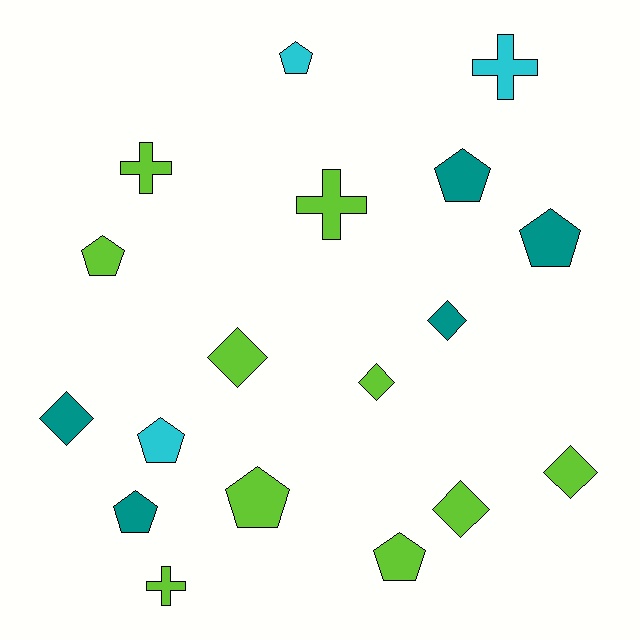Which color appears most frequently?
Lime, with 10 objects.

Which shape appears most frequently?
Pentagon, with 8 objects.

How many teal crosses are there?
There are no teal crosses.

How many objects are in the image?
There are 18 objects.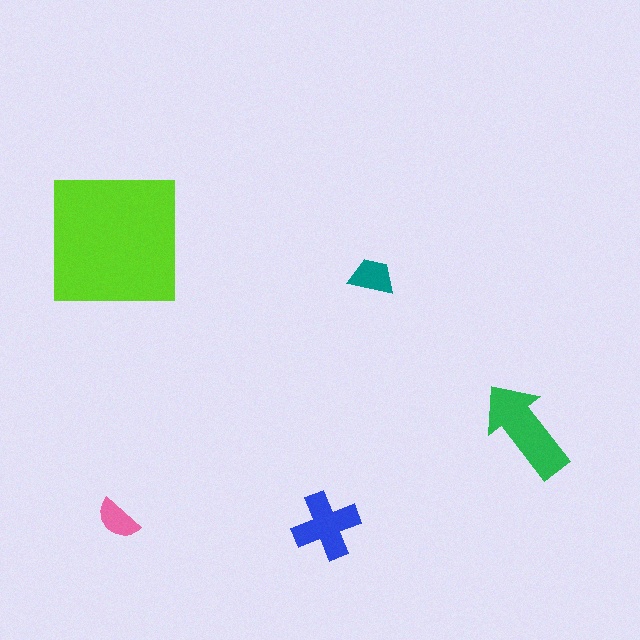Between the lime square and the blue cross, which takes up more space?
The lime square.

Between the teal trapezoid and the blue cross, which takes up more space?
The blue cross.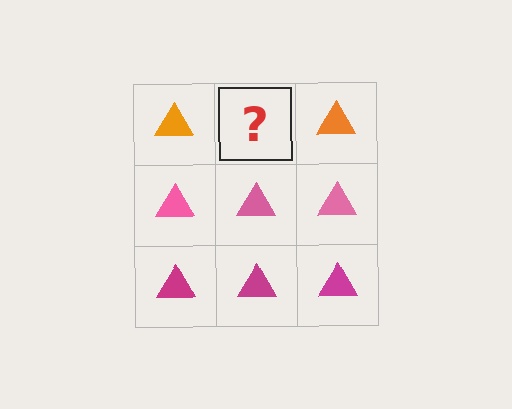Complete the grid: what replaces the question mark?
The question mark should be replaced with an orange triangle.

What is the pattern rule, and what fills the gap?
The rule is that each row has a consistent color. The gap should be filled with an orange triangle.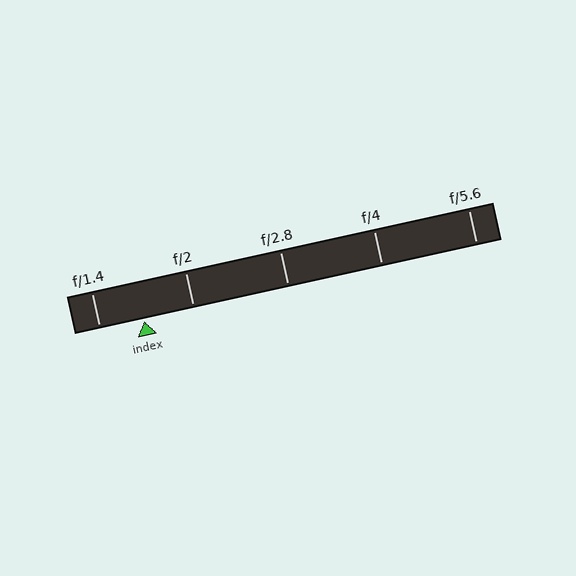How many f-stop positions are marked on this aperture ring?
There are 5 f-stop positions marked.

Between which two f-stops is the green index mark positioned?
The index mark is between f/1.4 and f/2.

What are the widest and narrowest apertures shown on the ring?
The widest aperture shown is f/1.4 and the narrowest is f/5.6.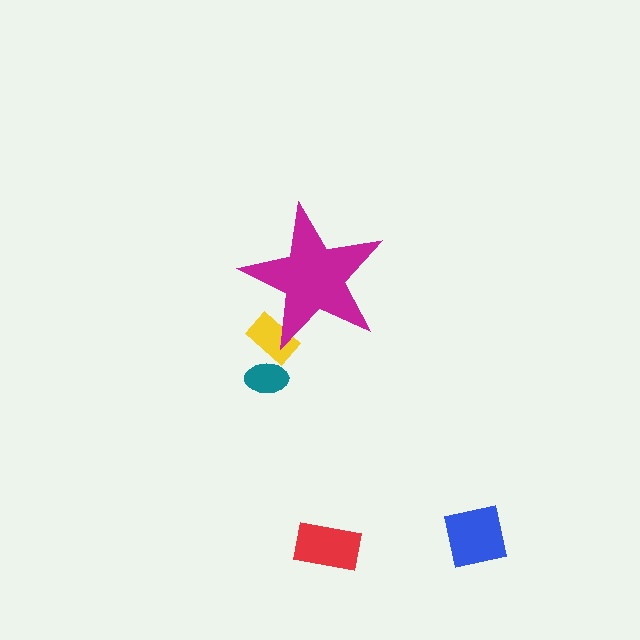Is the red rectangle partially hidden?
No, the red rectangle is fully visible.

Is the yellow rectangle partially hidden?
Yes, the yellow rectangle is partially hidden behind the magenta star.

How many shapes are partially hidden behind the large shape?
1 shape is partially hidden.